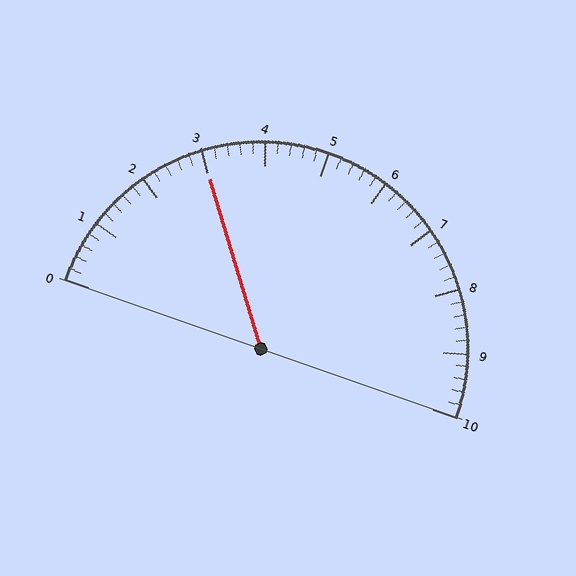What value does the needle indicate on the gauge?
The needle indicates approximately 3.0.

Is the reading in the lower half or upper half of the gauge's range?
The reading is in the lower half of the range (0 to 10).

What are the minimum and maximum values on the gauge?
The gauge ranges from 0 to 10.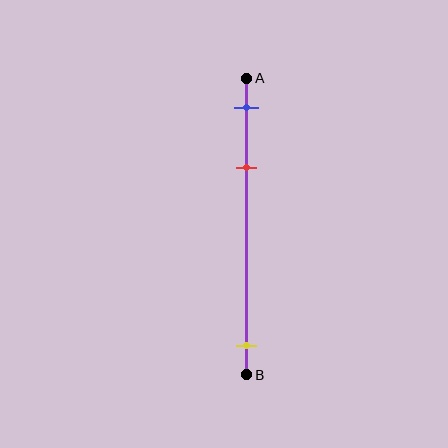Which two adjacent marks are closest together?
The blue and red marks are the closest adjacent pair.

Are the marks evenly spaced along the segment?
No, the marks are not evenly spaced.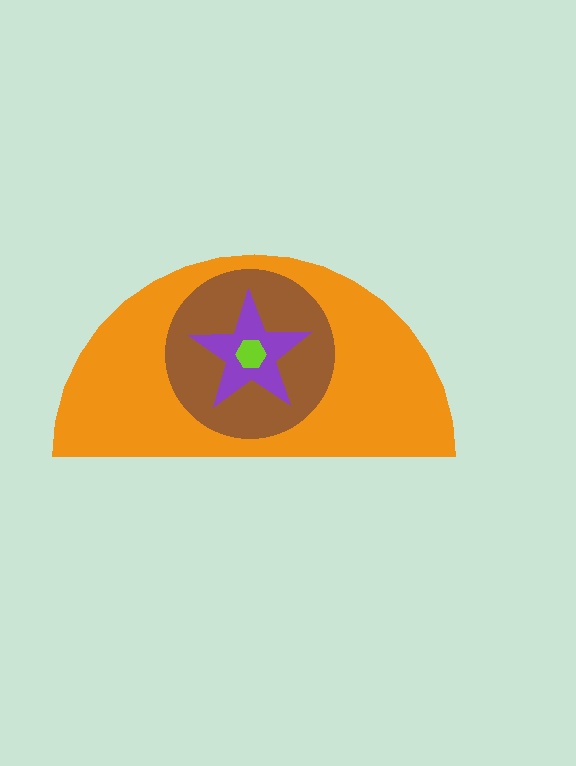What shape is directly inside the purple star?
The lime hexagon.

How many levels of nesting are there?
4.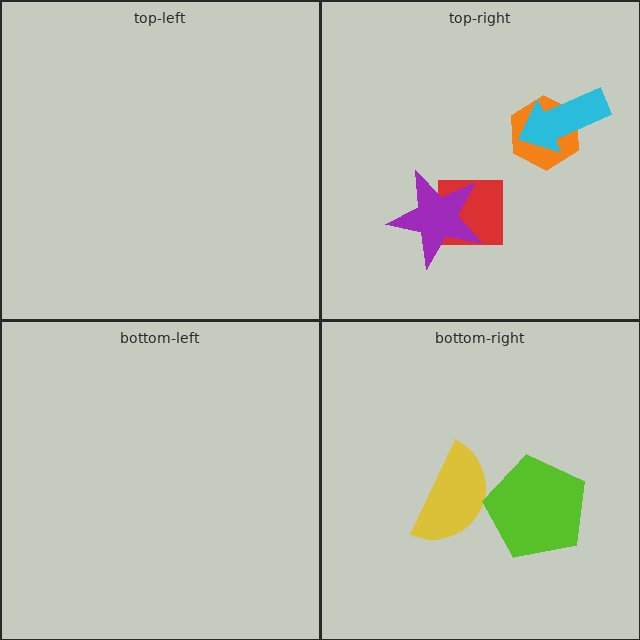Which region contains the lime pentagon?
The bottom-right region.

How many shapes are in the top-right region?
4.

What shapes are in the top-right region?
The orange hexagon, the cyan arrow, the red square, the purple star.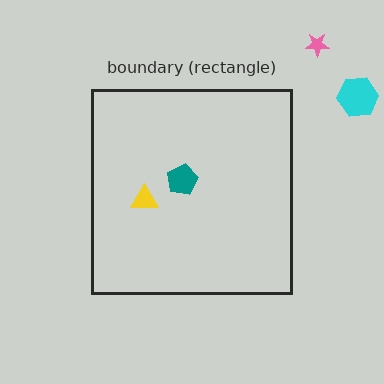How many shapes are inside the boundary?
2 inside, 2 outside.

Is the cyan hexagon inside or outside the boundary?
Outside.